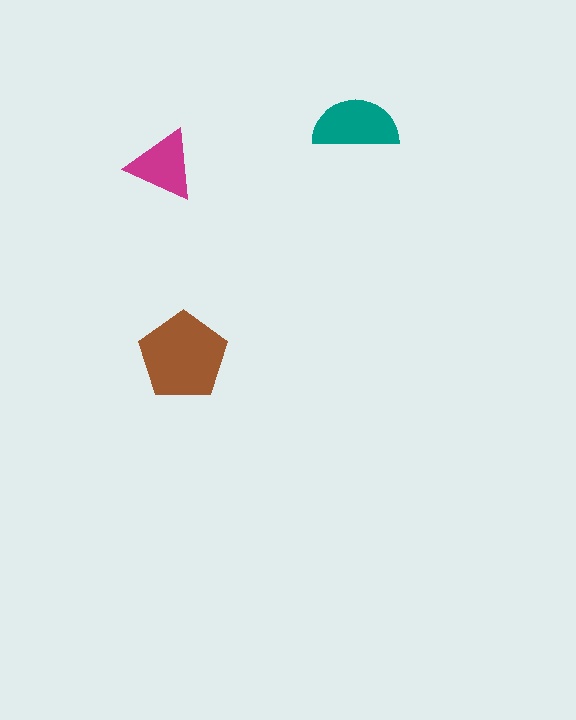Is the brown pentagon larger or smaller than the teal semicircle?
Larger.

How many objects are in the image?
There are 3 objects in the image.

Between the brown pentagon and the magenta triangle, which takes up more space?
The brown pentagon.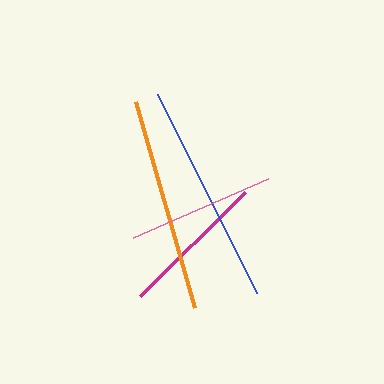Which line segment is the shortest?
The magenta line is the shortest at approximately 148 pixels.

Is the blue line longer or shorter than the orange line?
The blue line is longer than the orange line.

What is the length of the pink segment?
The pink segment is approximately 148 pixels long.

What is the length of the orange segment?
The orange segment is approximately 214 pixels long.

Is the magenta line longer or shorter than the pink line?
The pink line is longer than the magenta line.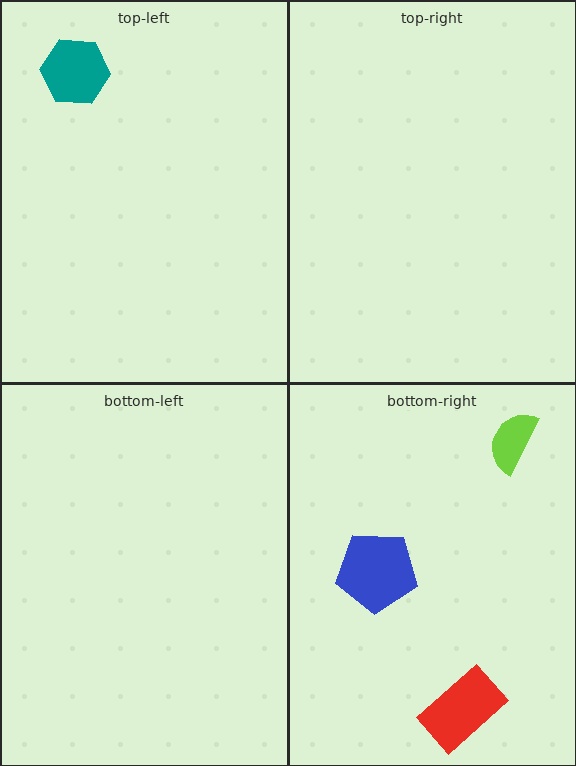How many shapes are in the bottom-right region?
3.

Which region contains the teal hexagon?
The top-left region.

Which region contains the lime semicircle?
The bottom-right region.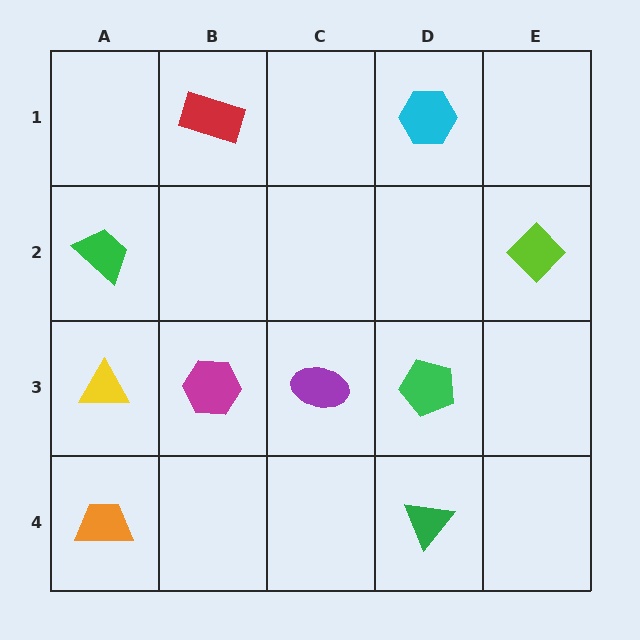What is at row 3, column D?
A green pentagon.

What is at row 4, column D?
A green triangle.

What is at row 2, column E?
A lime diamond.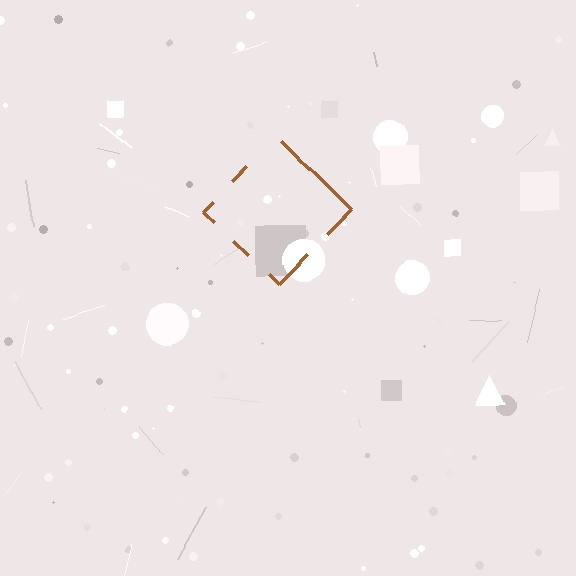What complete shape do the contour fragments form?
The contour fragments form a diamond.